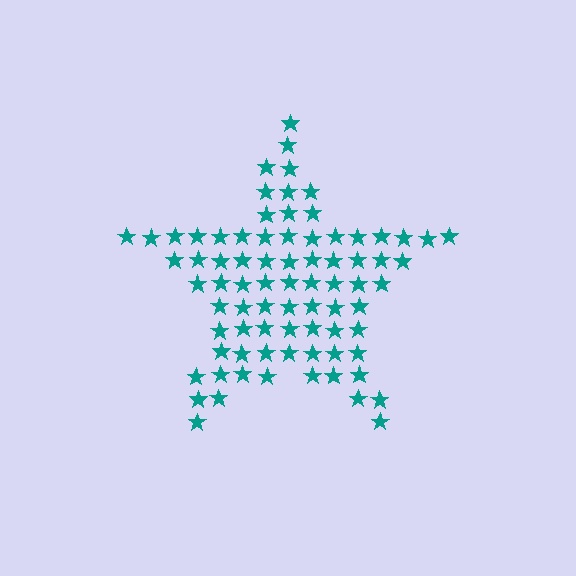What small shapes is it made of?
It is made of small stars.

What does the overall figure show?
The overall figure shows a star.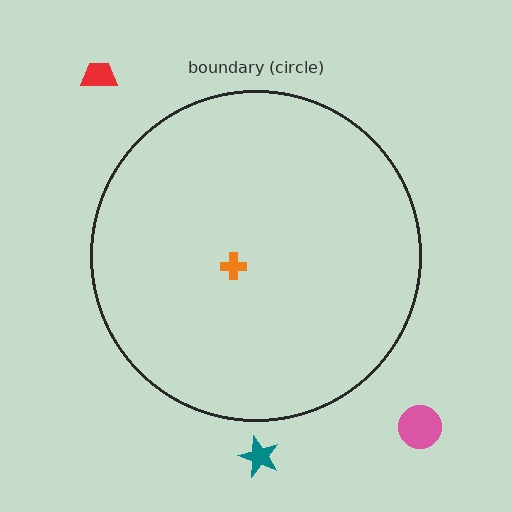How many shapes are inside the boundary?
1 inside, 3 outside.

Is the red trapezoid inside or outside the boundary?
Outside.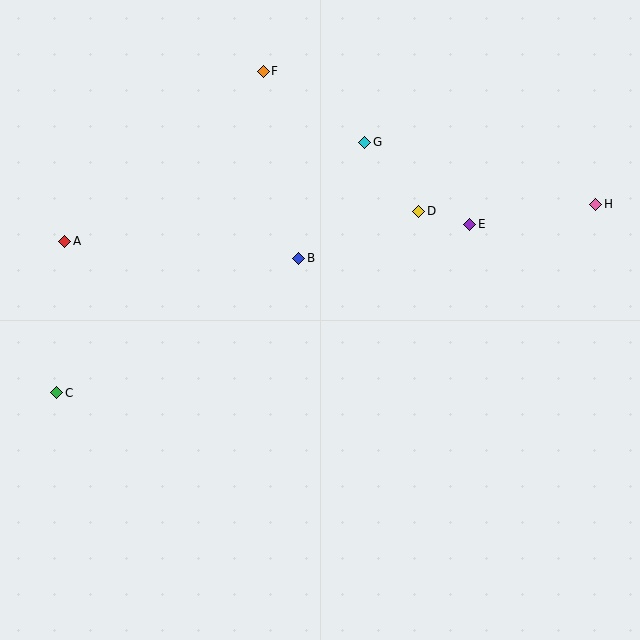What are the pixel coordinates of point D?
Point D is at (418, 211).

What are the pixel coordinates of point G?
Point G is at (365, 142).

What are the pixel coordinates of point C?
Point C is at (57, 393).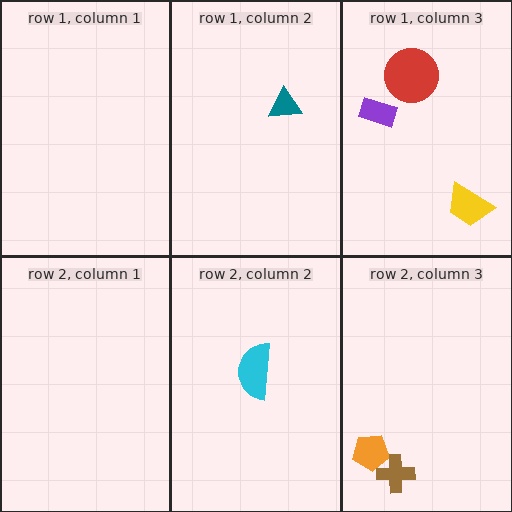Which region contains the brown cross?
The row 2, column 3 region.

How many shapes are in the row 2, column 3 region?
2.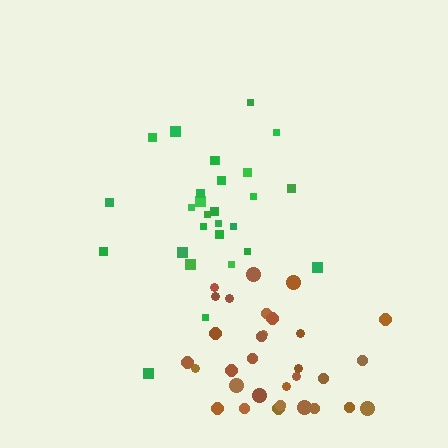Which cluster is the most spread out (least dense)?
Green.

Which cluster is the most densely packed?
Brown.